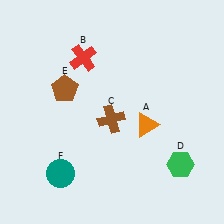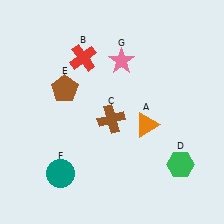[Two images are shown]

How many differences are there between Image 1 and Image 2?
There is 1 difference between the two images.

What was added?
A pink star (G) was added in Image 2.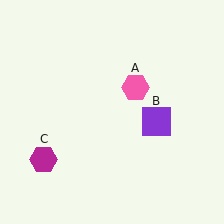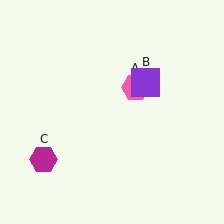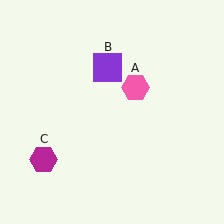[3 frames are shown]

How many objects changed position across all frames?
1 object changed position: purple square (object B).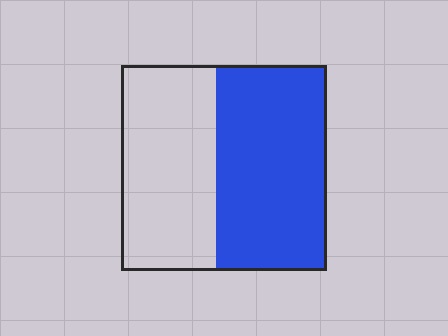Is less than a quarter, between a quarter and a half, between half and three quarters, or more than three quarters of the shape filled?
Between half and three quarters.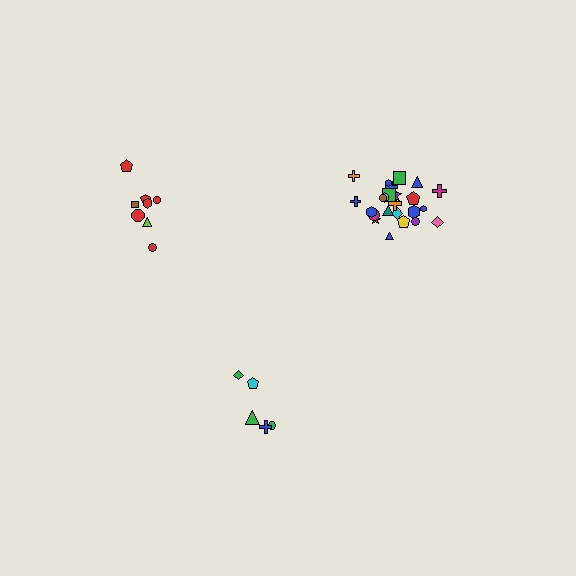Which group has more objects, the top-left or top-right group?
The top-right group.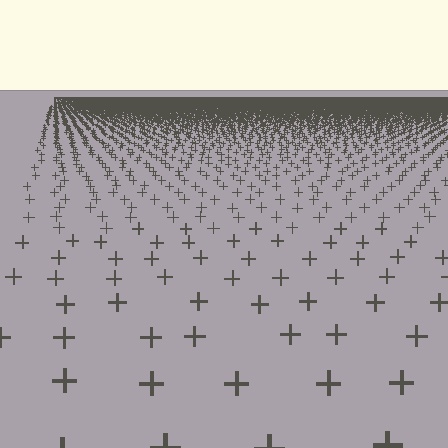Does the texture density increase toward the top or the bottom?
Density increases toward the top.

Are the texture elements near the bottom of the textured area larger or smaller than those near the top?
Larger. Near the bottom, elements are closer to the viewer and appear at a bigger on-screen size.